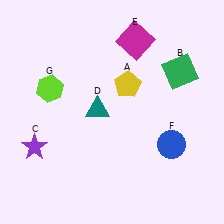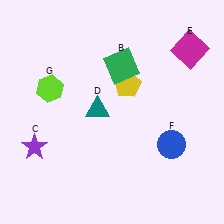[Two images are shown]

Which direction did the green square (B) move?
The green square (B) moved left.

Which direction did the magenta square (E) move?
The magenta square (E) moved right.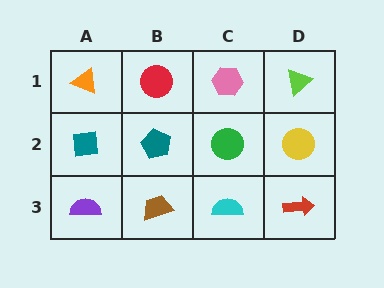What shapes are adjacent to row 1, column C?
A green circle (row 2, column C), a red circle (row 1, column B), a lime triangle (row 1, column D).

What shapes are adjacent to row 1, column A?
A teal square (row 2, column A), a red circle (row 1, column B).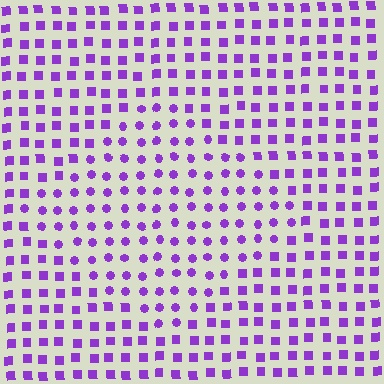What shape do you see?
I see a diamond.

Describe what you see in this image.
The image is filled with small purple elements arranged in a uniform grid. A diamond-shaped region contains circles, while the surrounding area contains squares. The boundary is defined purely by the change in element shape.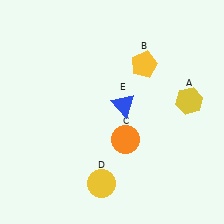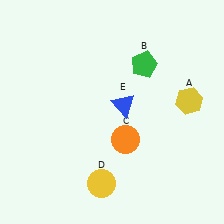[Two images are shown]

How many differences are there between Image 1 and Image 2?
There is 1 difference between the two images.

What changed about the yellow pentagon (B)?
In Image 1, B is yellow. In Image 2, it changed to green.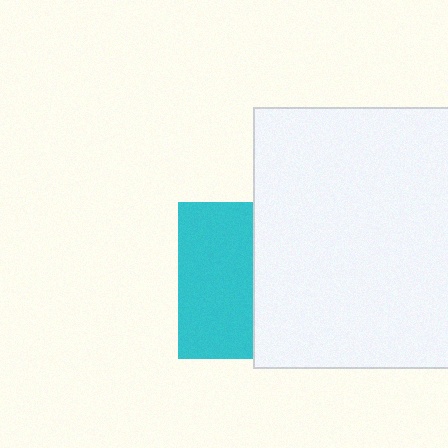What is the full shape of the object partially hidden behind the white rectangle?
The partially hidden object is a cyan square.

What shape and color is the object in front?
The object in front is a white rectangle.